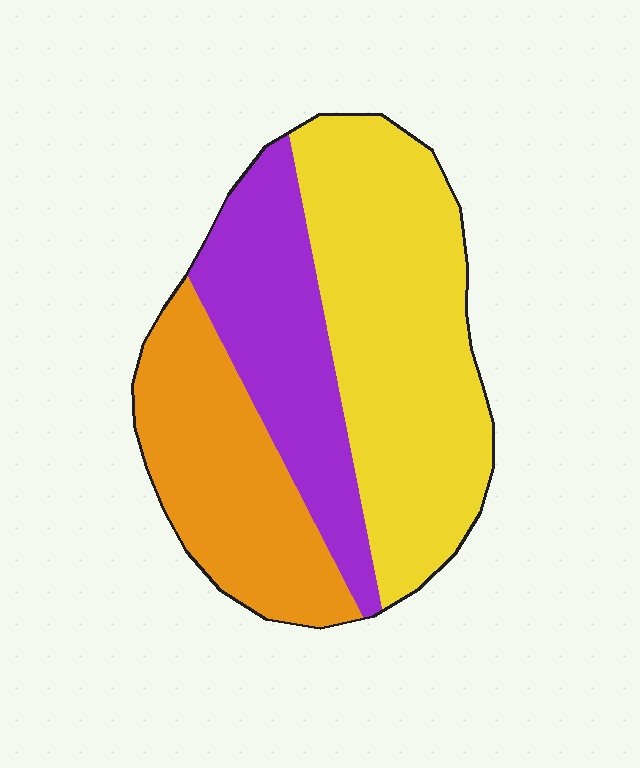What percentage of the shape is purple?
Purple covers around 25% of the shape.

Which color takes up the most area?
Yellow, at roughly 45%.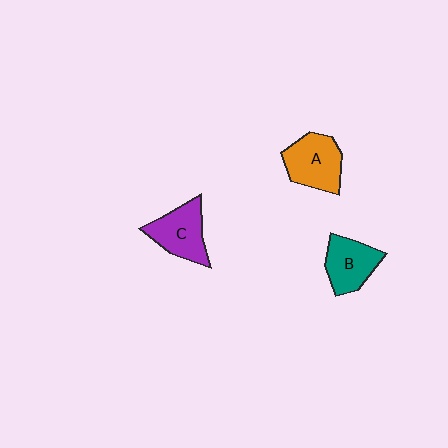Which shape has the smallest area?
Shape B (teal).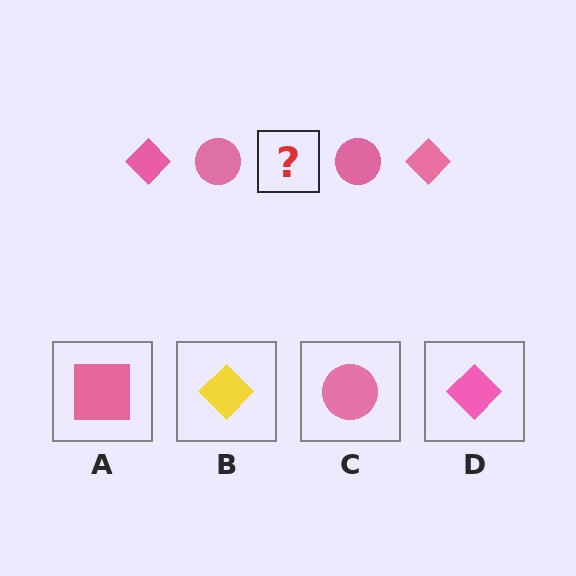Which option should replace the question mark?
Option D.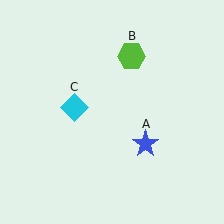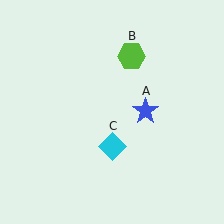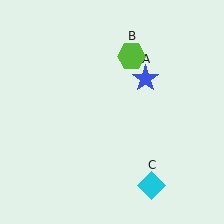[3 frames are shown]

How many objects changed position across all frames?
2 objects changed position: blue star (object A), cyan diamond (object C).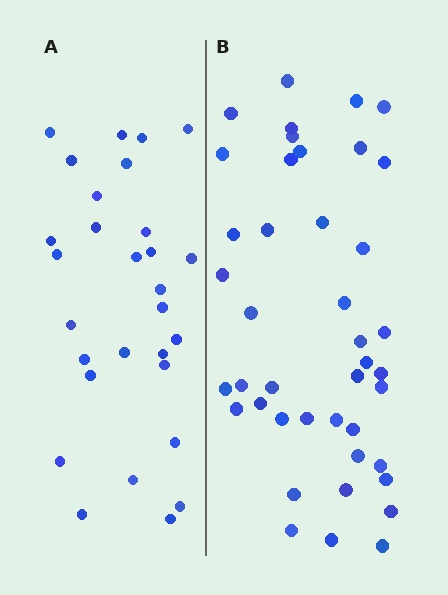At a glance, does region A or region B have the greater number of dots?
Region B (the right region) has more dots.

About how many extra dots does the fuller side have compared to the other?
Region B has approximately 15 more dots than region A.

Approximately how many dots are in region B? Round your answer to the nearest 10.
About 40 dots. (The exact count is 42, which rounds to 40.)